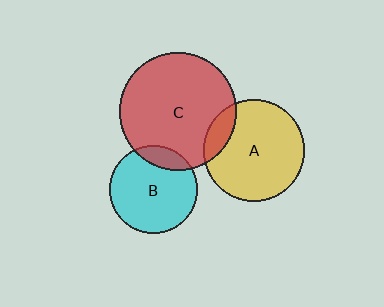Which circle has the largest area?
Circle C (red).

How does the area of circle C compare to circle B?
Approximately 1.8 times.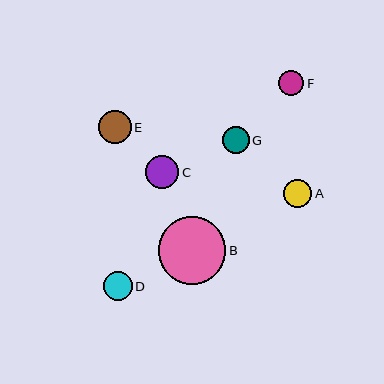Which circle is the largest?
Circle B is the largest with a size of approximately 68 pixels.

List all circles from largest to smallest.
From largest to smallest: B, C, E, D, A, G, F.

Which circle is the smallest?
Circle F is the smallest with a size of approximately 26 pixels.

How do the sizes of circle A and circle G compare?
Circle A and circle G are approximately the same size.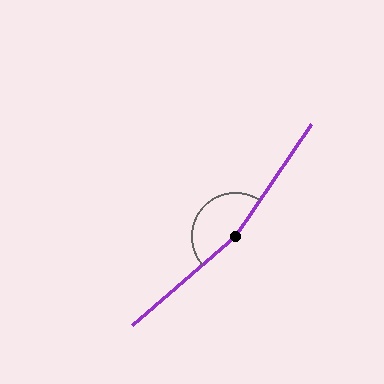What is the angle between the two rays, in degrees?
Approximately 164 degrees.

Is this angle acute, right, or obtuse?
It is obtuse.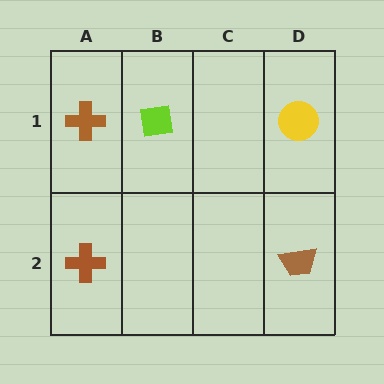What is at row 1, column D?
A yellow circle.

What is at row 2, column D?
A brown trapezoid.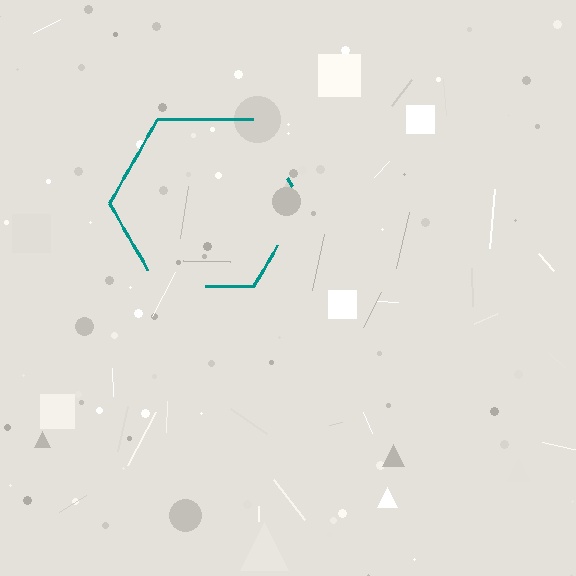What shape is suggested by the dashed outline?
The dashed outline suggests a hexagon.